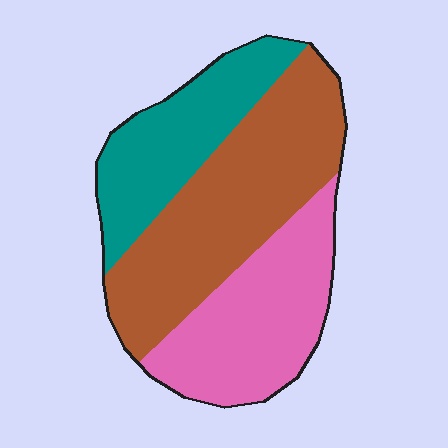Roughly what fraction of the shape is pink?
Pink takes up between a quarter and a half of the shape.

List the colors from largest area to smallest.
From largest to smallest: brown, pink, teal.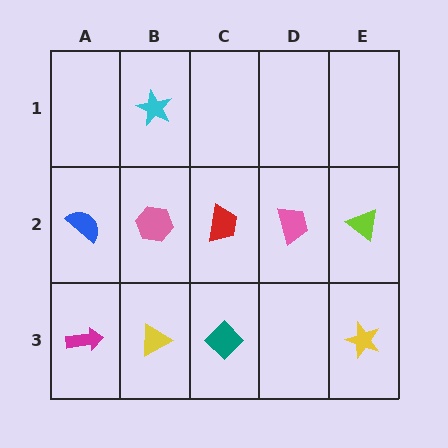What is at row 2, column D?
A pink trapezoid.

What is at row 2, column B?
A pink hexagon.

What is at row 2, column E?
A lime triangle.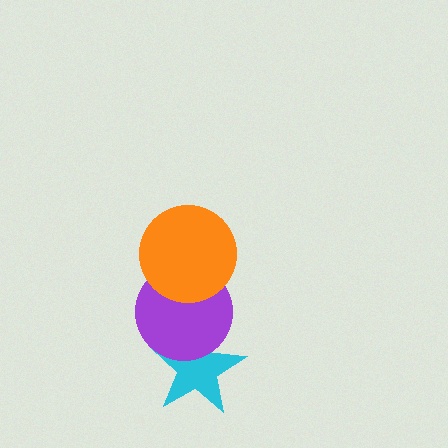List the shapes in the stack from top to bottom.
From top to bottom: the orange circle, the purple circle, the cyan star.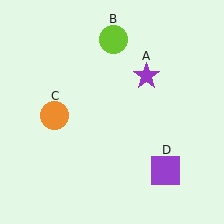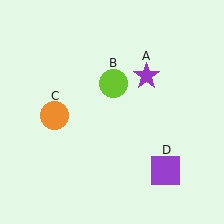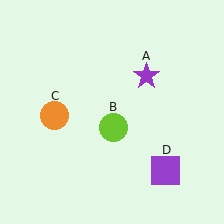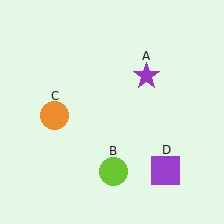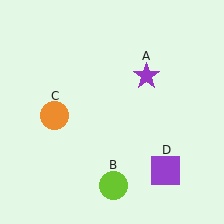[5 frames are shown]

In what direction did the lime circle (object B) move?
The lime circle (object B) moved down.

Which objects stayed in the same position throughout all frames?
Purple star (object A) and orange circle (object C) and purple square (object D) remained stationary.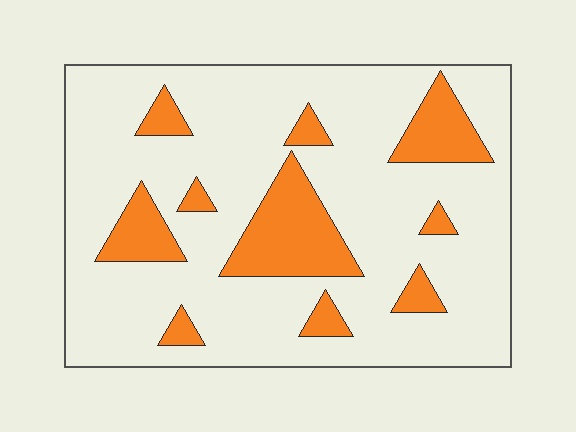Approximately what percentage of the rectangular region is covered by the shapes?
Approximately 20%.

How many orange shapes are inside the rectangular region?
10.